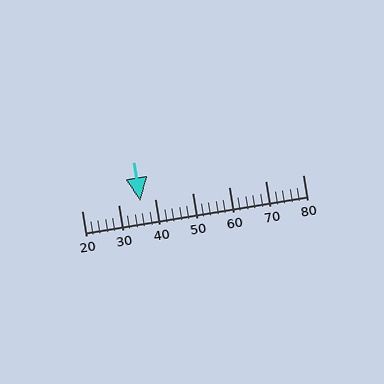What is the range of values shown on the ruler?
The ruler shows values from 20 to 80.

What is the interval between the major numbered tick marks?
The major tick marks are spaced 10 units apart.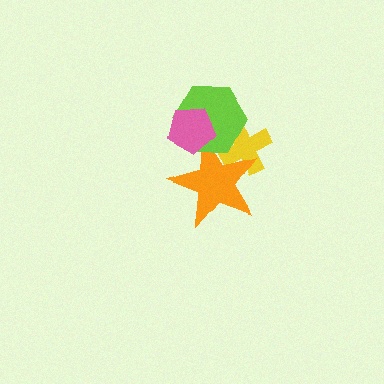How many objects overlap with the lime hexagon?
3 objects overlap with the lime hexagon.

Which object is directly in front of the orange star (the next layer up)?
The lime hexagon is directly in front of the orange star.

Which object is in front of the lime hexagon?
The pink pentagon is in front of the lime hexagon.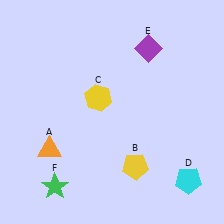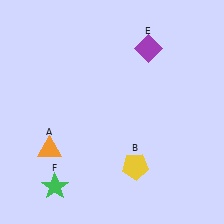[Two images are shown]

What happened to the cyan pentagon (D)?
The cyan pentagon (D) was removed in Image 2. It was in the bottom-right area of Image 1.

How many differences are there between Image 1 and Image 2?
There are 2 differences between the two images.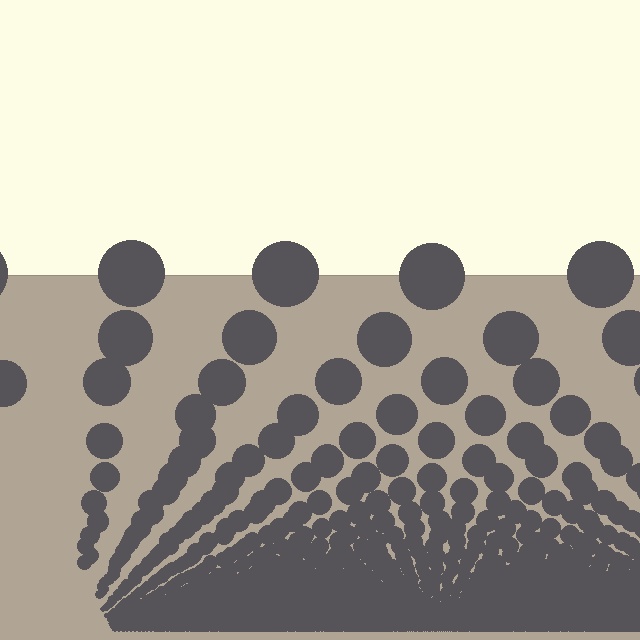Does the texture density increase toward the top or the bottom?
Density increases toward the bottom.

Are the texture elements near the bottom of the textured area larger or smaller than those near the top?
Smaller. The gradient is inverted — elements near the bottom are smaller and denser.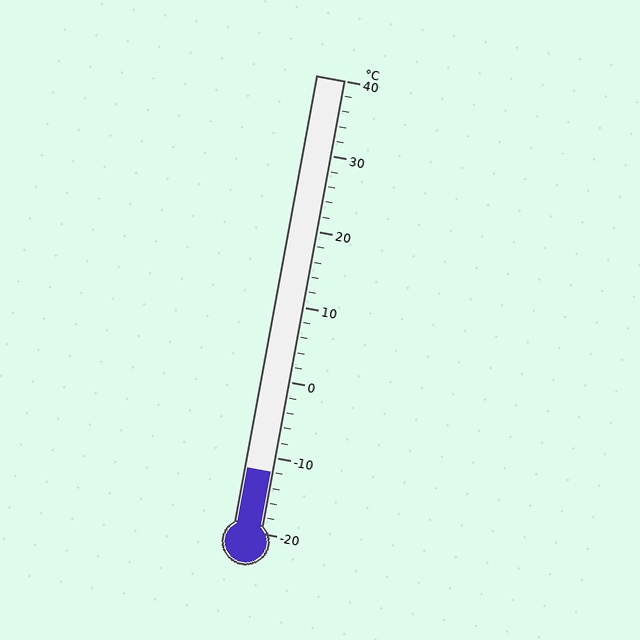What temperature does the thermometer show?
The thermometer shows approximately -12°C.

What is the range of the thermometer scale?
The thermometer scale ranges from -20°C to 40°C.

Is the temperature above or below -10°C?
The temperature is below -10°C.